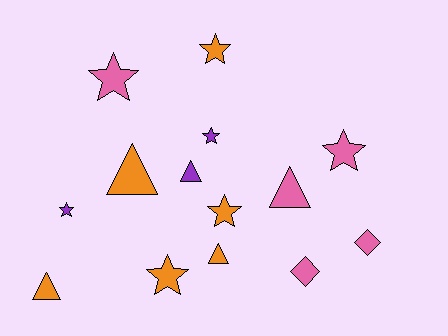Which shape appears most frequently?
Star, with 7 objects.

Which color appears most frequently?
Orange, with 6 objects.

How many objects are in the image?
There are 14 objects.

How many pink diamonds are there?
There are 2 pink diamonds.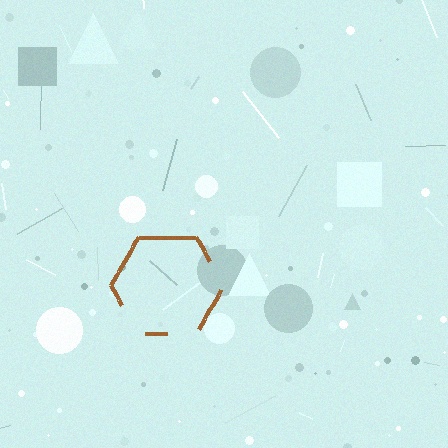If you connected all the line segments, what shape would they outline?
They would outline a hexagon.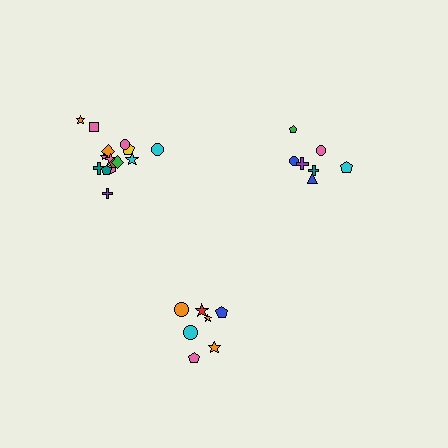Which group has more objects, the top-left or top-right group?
The top-left group.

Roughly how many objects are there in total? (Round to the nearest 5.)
Roughly 30 objects in total.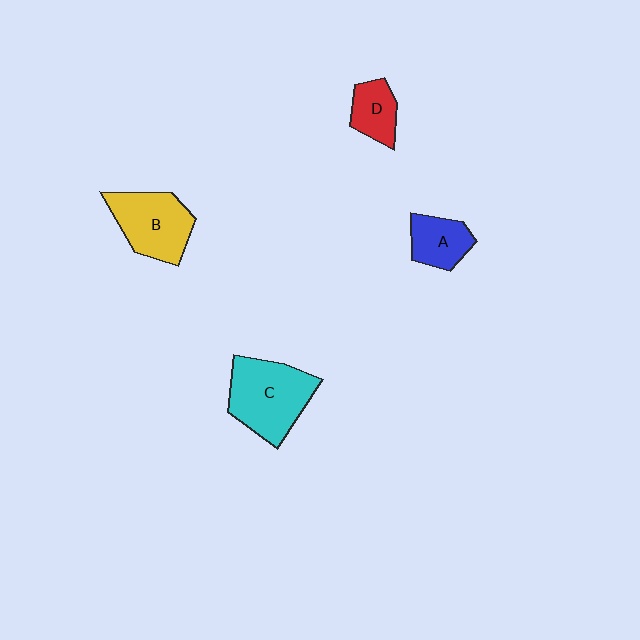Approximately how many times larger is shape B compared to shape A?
Approximately 1.6 times.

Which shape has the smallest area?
Shape D (red).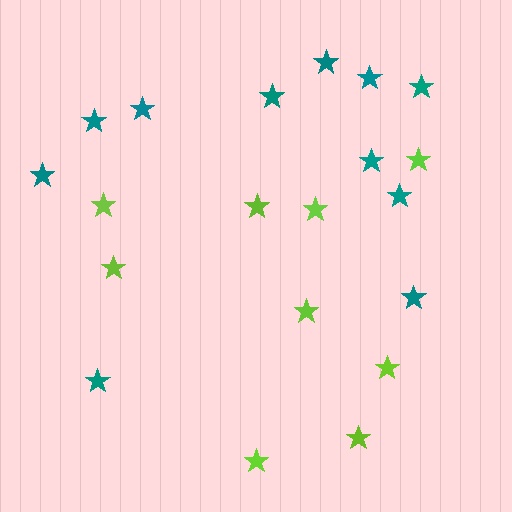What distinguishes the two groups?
There are 2 groups: one group of teal stars (11) and one group of lime stars (9).